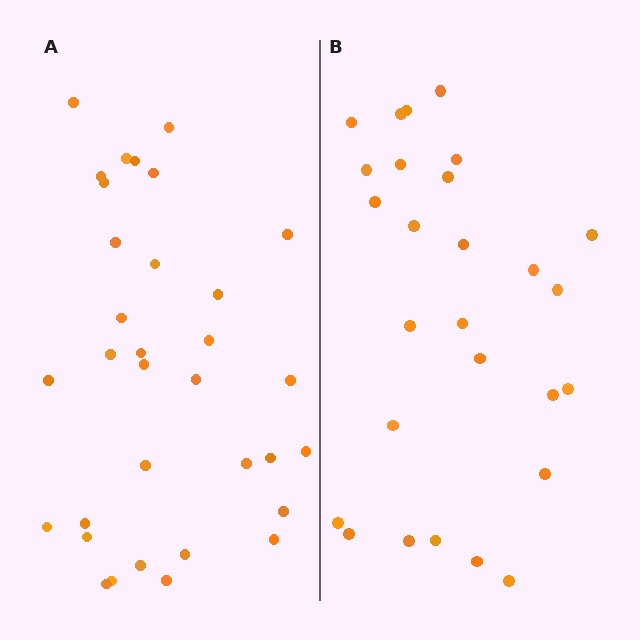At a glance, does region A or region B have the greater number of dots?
Region A (the left region) has more dots.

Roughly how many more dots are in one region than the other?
Region A has about 6 more dots than region B.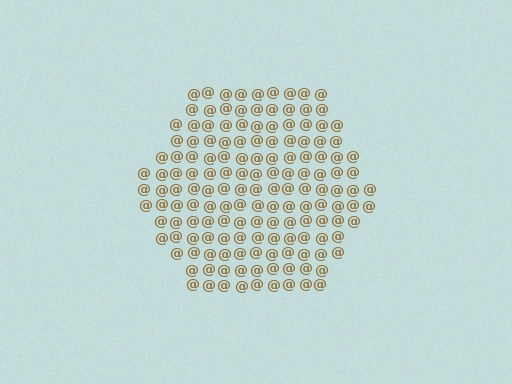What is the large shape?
The large shape is a hexagon.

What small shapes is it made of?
It is made of small at signs.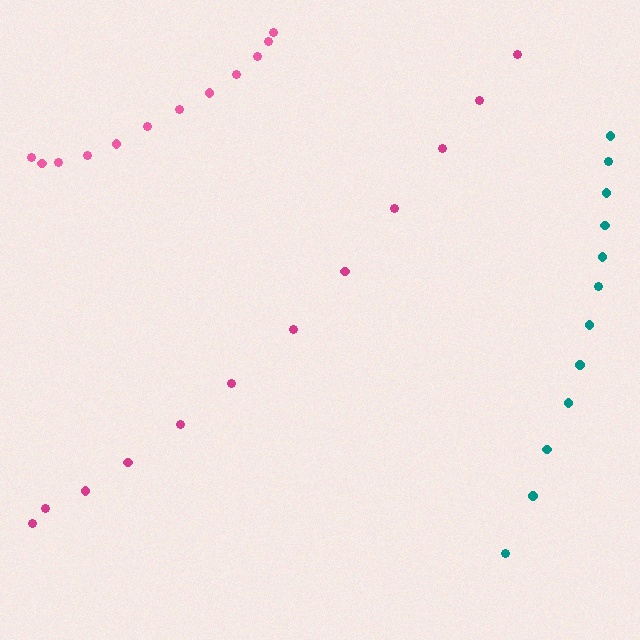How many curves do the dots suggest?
There are 3 distinct paths.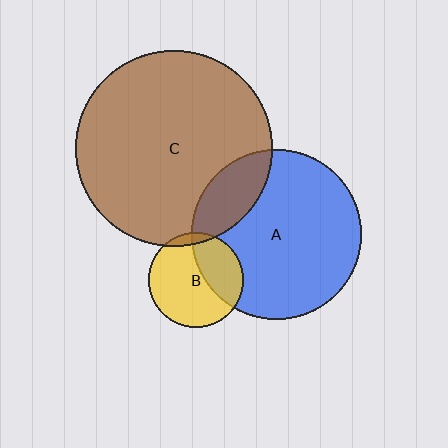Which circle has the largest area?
Circle C (brown).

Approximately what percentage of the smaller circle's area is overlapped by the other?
Approximately 35%.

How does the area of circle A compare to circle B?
Approximately 3.2 times.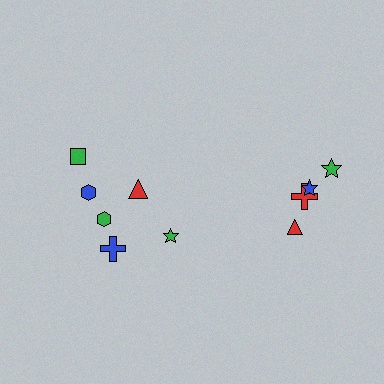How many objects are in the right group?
There are 4 objects.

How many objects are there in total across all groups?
There are 10 objects.